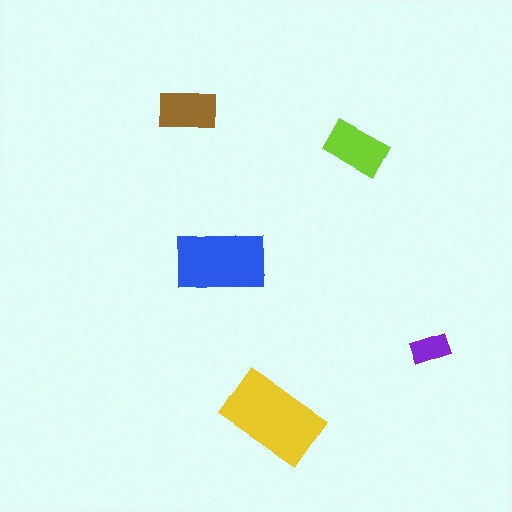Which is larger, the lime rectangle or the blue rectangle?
The blue one.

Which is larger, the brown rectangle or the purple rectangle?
The brown one.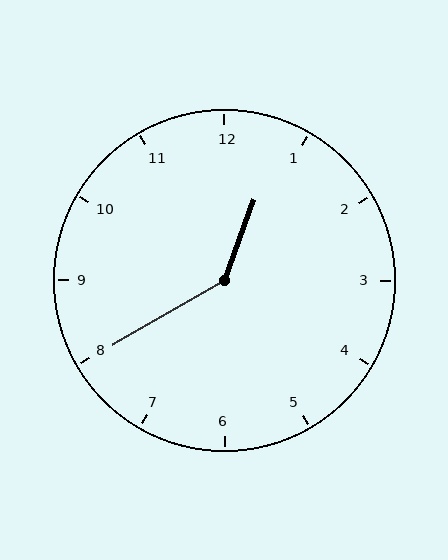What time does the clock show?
12:40.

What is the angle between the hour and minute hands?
Approximately 140 degrees.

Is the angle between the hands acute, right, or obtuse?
It is obtuse.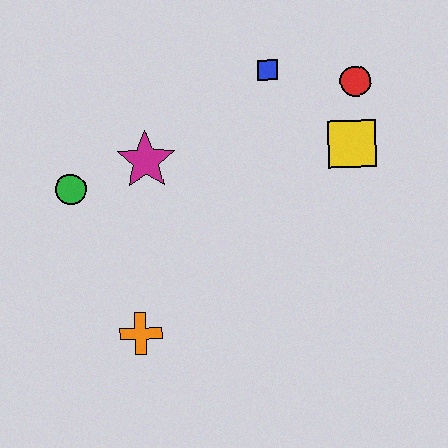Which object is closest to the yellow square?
The red circle is closest to the yellow square.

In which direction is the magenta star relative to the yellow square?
The magenta star is to the left of the yellow square.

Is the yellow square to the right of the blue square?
Yes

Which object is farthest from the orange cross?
The red circle is farthest from the orange cross.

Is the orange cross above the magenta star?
No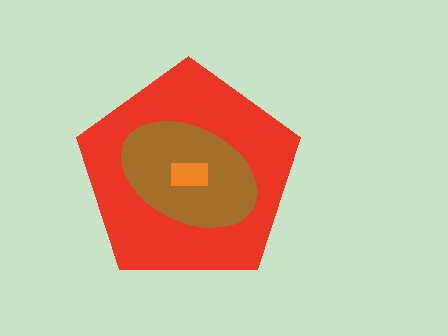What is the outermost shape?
The red pentagon.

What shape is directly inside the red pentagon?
The brown ellipse.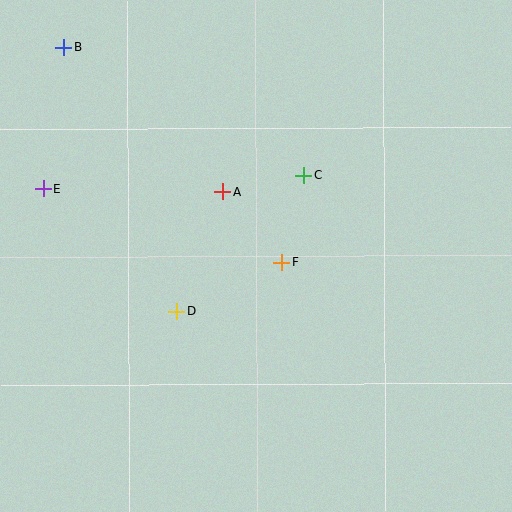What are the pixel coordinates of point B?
Point B is at (64, 47).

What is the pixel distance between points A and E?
The distance between A and E is 179 pixels.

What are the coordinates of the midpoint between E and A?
The midpoint between E and A is at (133, 190).